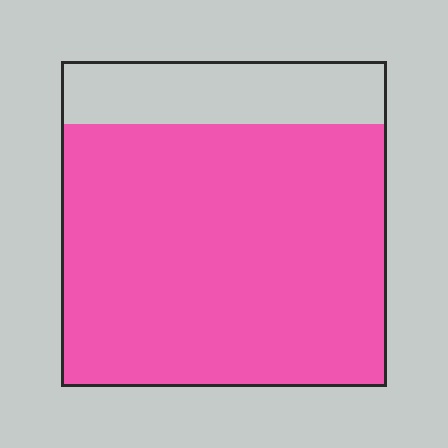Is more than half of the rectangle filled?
Yes.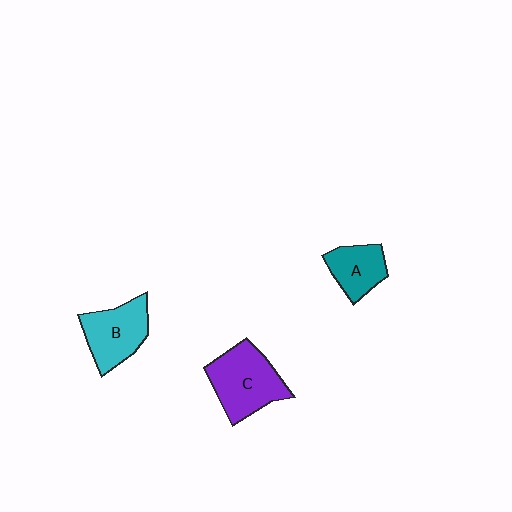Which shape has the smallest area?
Shape A (teal).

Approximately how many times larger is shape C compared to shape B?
Approximately 1.2 times.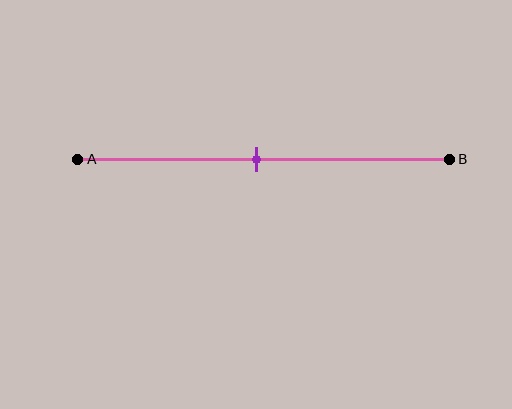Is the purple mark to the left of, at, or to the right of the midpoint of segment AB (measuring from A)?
The purple mark is approximately at the midpoint of segment AB.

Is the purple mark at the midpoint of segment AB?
Yes, the mark is approximately at the midpoint.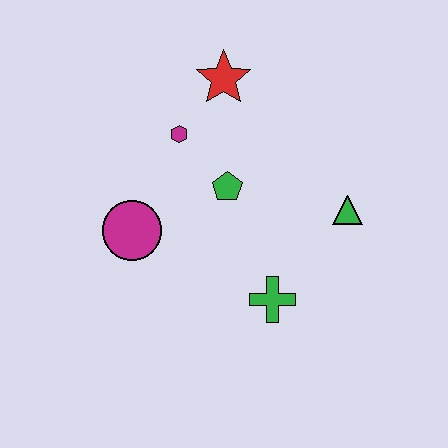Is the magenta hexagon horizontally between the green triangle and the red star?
No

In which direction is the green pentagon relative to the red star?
The green pentagon is below the red star.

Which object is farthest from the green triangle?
The magenta circle is farthest from the green triangle.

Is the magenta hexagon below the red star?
Yes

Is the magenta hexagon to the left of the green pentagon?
Yes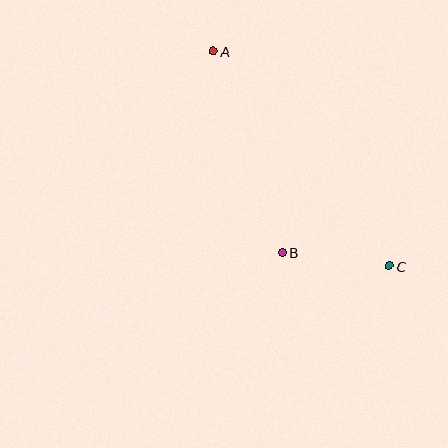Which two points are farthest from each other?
Points A and C are farthest from each other.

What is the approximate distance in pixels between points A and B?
The distance between A and B is approximately 212 pixels.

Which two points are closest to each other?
Points B and C are closest to each other.